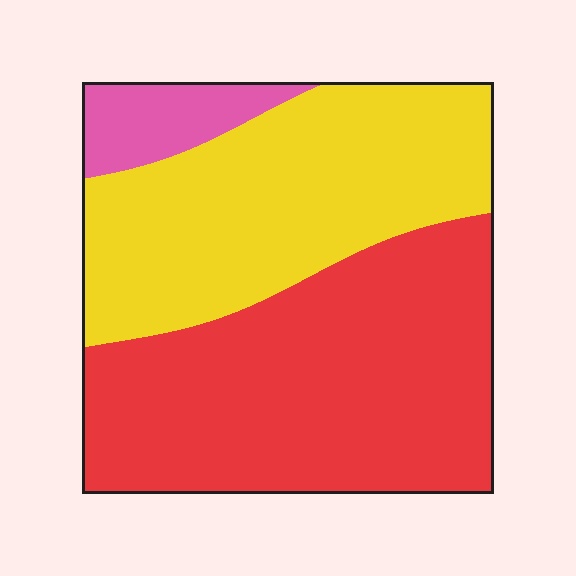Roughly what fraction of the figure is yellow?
Yellow takes up about two fifths (2/5) of the figure.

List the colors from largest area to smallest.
From largest to smallest: red, yellow, pink.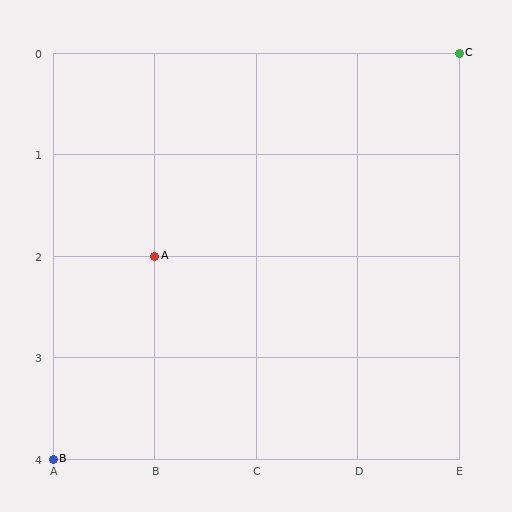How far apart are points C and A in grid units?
Points C and A are 3 columns and 2 rows apart (about 3.6 grid units diagonally).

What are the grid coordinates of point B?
Point B is at grid coordinates (A, 4).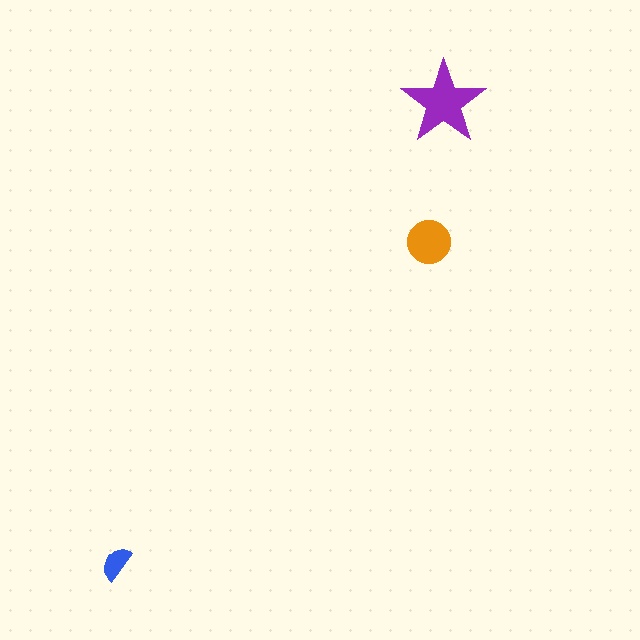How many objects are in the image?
There are 3 objects in the image.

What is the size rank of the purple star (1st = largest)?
1st.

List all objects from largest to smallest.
The purple star, the orange circle, the blue semicircle.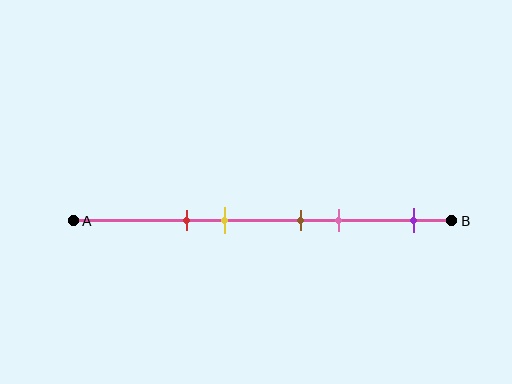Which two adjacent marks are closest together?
The brown and pink marks are the closest adjacent pair.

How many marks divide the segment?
There are 5 marks dividing the segment.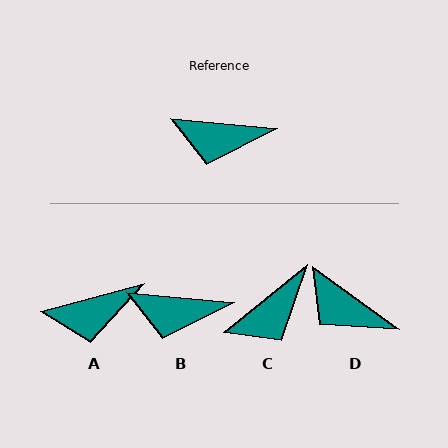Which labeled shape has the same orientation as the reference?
B.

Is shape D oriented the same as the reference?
No, it is off by about 31 degrees.